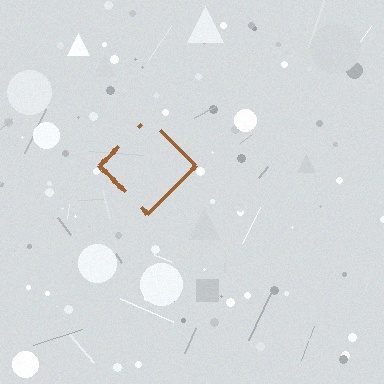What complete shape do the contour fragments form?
The contour fragments form a diamond.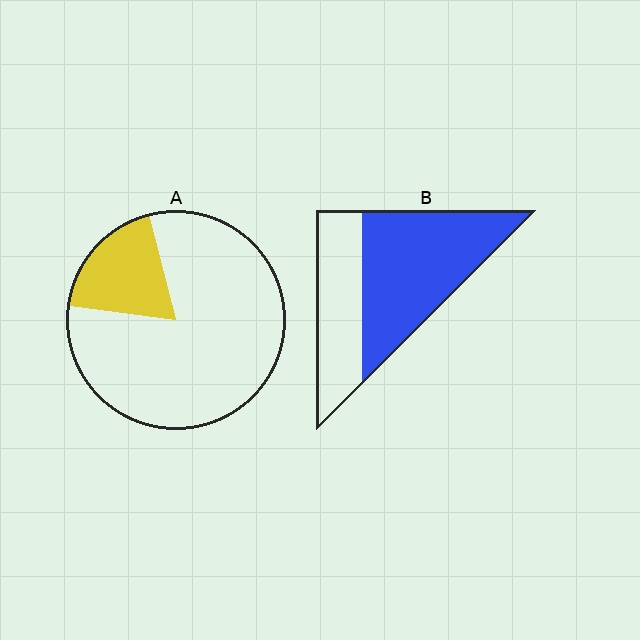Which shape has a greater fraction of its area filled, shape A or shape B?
Shape B.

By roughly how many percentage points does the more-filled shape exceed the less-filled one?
By roughly 45 percentage points (B over A).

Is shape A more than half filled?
No.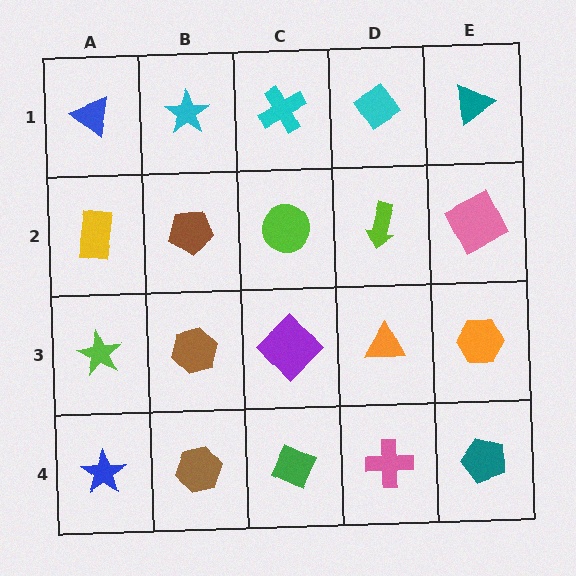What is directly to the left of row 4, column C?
A brown hexagon.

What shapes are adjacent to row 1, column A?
A yellow rectangle (row 2, column A), a cyan star (row 1, column B).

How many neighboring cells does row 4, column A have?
2.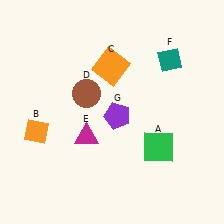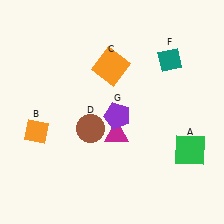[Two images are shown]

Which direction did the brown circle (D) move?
The brown circle (D) moved down.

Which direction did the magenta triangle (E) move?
The magenta triangle (E) moved right.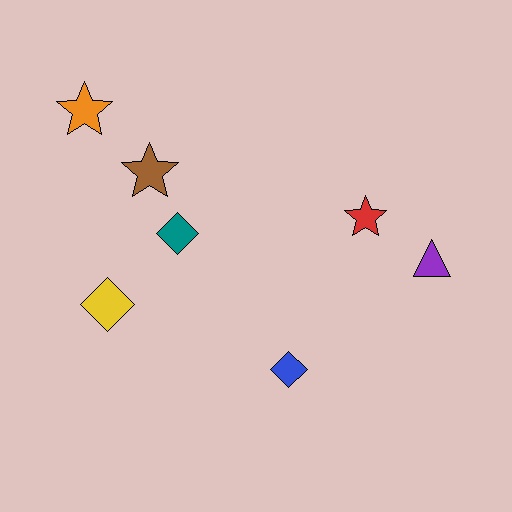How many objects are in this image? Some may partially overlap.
There are 7 objects.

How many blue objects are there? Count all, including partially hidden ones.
There is 1 blue object.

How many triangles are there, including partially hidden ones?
There is 1 triangle.